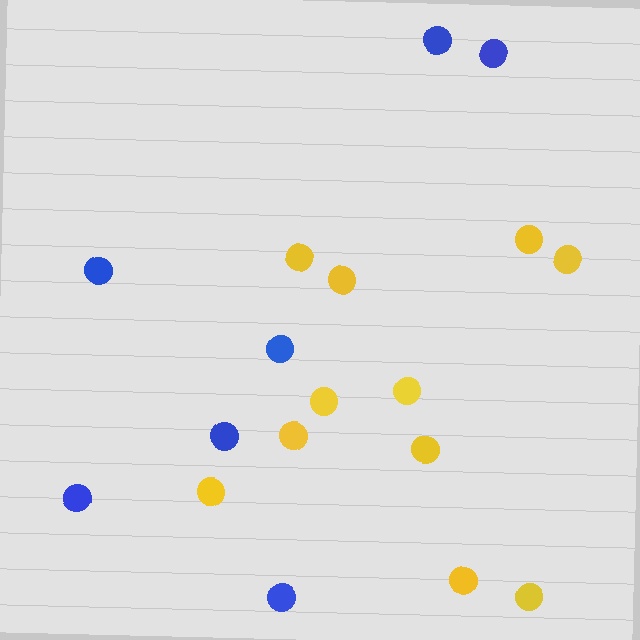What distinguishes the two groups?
There are 2 groups: one group of blue circles (7) and one group of yellow circles (11).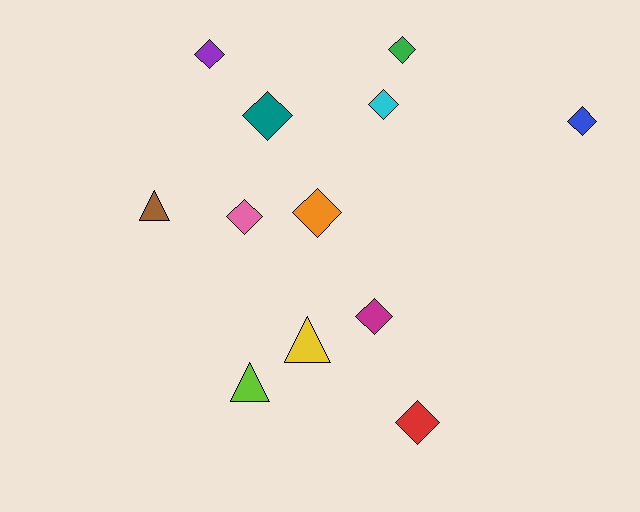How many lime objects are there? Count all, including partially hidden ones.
There is 1 lime object.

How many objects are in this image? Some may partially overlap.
There are 12 objects.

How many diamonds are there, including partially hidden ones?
There are 9 diamonds.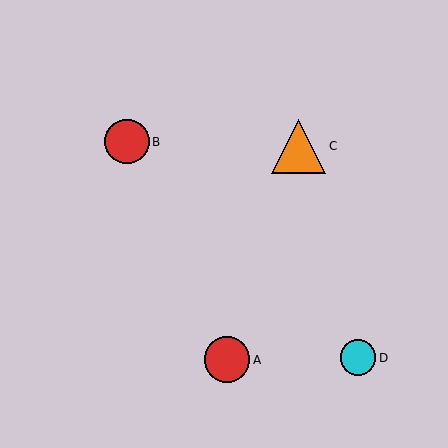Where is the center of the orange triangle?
The center of the orange triangle is at (298, 146).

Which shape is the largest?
The orange triangle (labeled C) is the largest.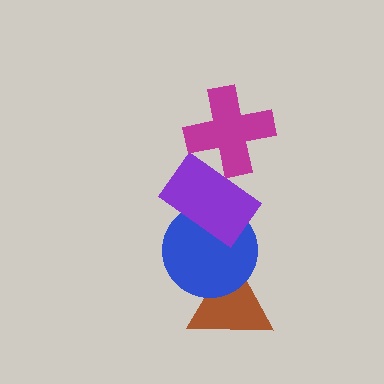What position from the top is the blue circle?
The blue circle is 3rd from the top.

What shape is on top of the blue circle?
The purple rectangle is on top of the blue circle.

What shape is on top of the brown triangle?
The blue circle is on top of the brown triangle.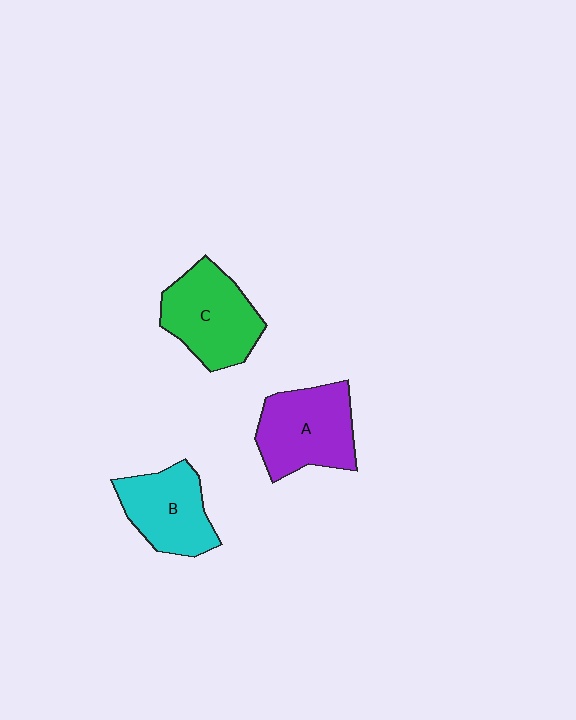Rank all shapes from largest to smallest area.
From largest to smallest: A (purple), C (green), B (cyan).